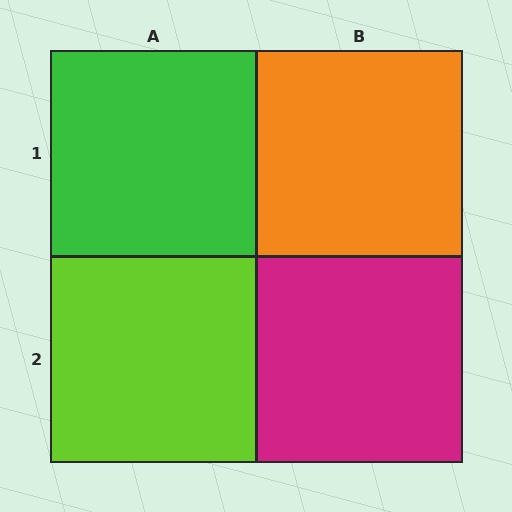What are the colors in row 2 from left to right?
Lime, magenta.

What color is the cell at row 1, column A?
Green.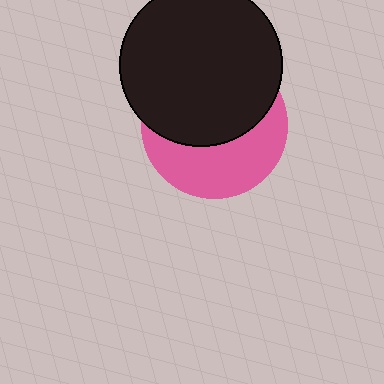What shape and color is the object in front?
The object in front is a black circle.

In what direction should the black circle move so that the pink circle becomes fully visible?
The black circle should move up. That is the shortest direction to clear the overlap and leave the pink circle fully visible.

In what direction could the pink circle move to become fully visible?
The pink circle could move down. That would shift it out from behind the black circle entirely.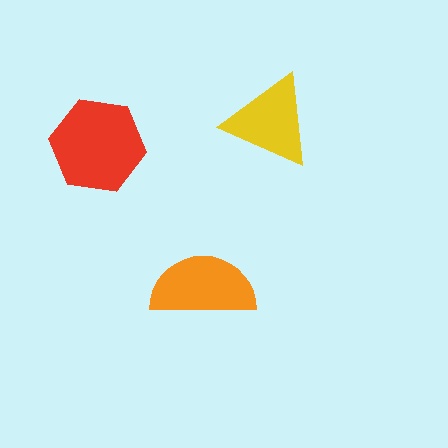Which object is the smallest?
The yellow triangle.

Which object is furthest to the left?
The red hexagon is leftmost.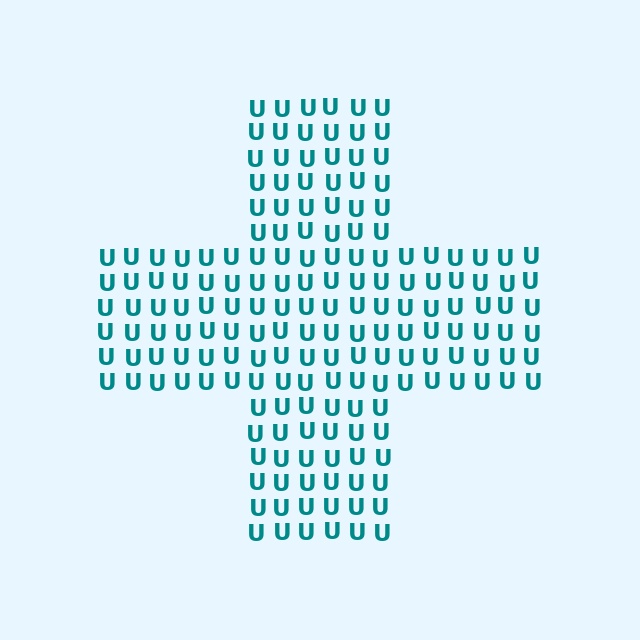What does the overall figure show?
The overall figure shows a cross.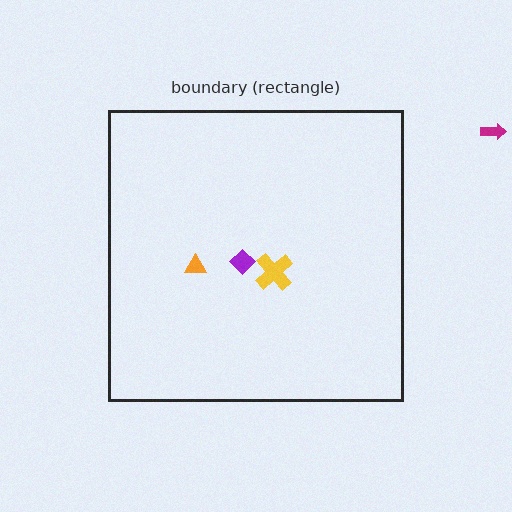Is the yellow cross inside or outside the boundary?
Inside.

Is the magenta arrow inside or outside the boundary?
Outside.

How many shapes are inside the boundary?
3 inside, 1 outside.